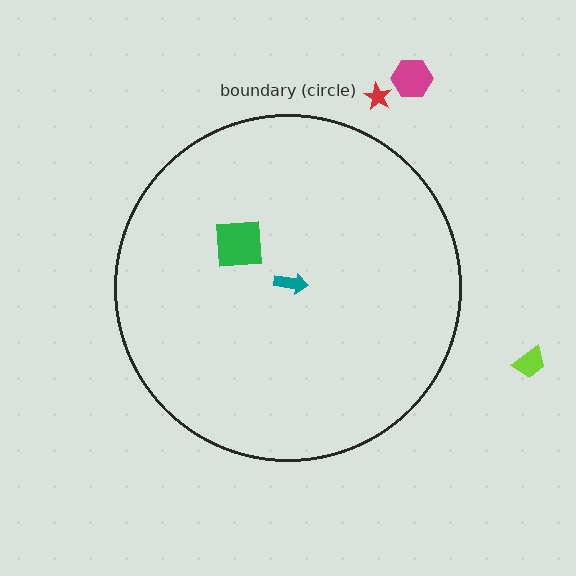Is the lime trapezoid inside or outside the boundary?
Outside.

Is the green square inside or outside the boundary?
Inside.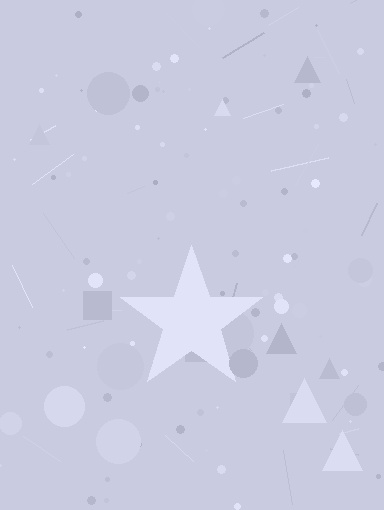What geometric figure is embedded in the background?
A star is embedded in the background.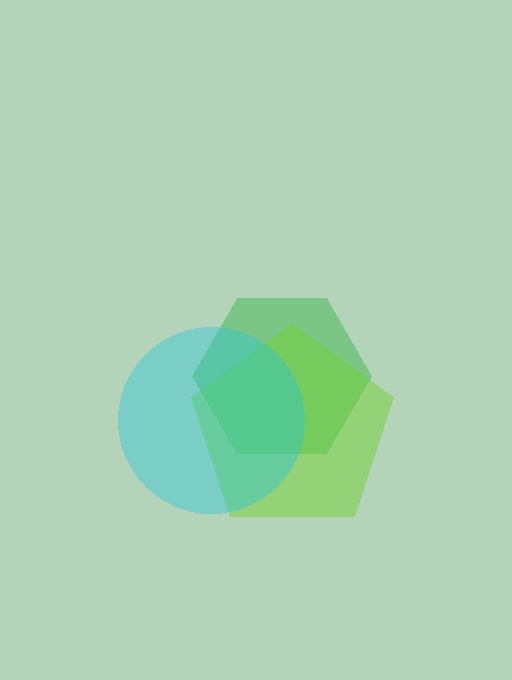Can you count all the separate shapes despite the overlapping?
Yes, there are 3 separate shapes.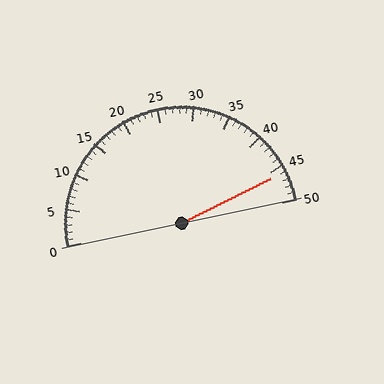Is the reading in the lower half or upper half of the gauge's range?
The reading is in the upper half of the range (0 to 50).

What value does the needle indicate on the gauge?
The needle indicates approximately 46.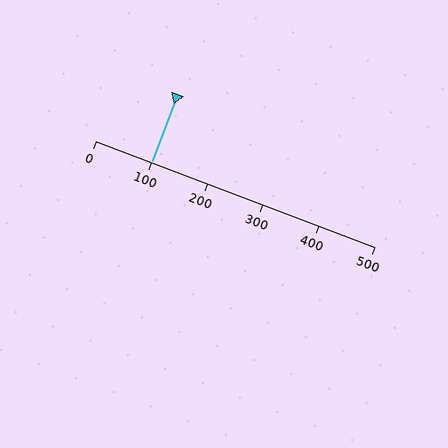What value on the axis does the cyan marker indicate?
The marker indicates approximately 100.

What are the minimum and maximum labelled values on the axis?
The axis runs from 0 to 500.